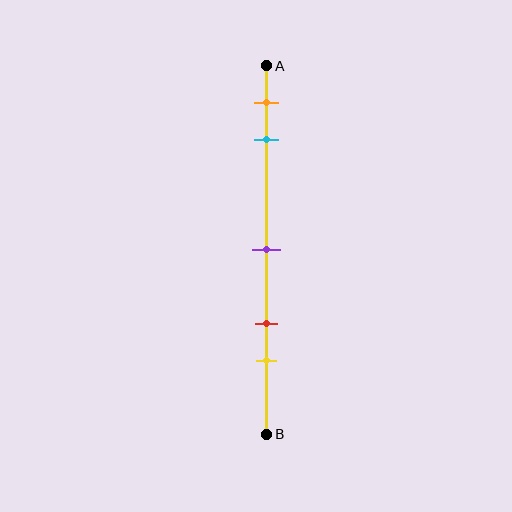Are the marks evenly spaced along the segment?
No, the marks are not evenly spaced.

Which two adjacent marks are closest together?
The orange and cyan marks are the closest adjacent pair.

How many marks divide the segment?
There are 5 marks dividing the segment.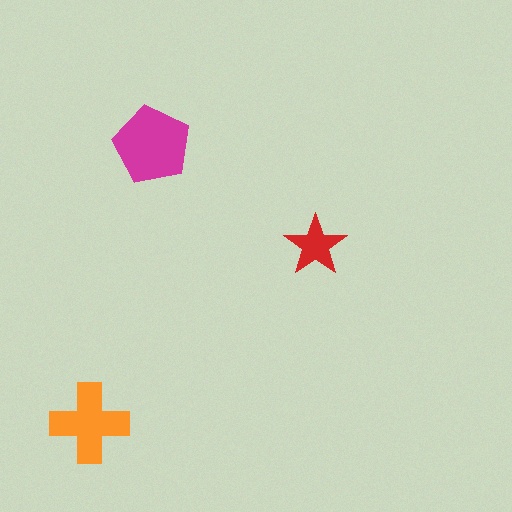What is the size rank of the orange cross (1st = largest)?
2nd.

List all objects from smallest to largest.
The red star, the orange cross, the magenta pentagon.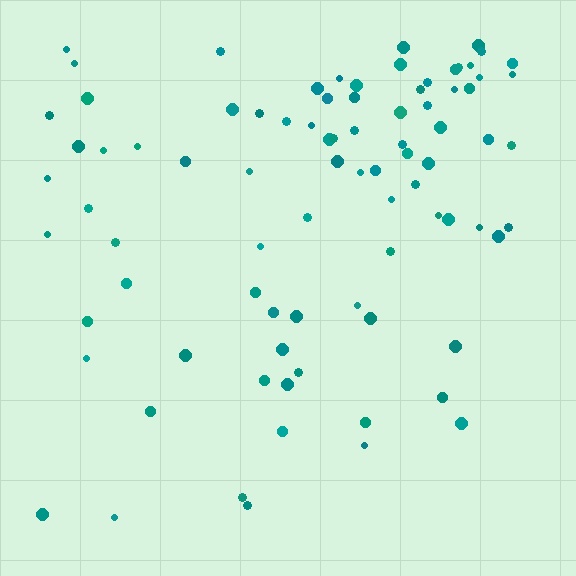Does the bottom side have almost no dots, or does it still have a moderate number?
Still a moderate number, just noticeably fewer than the top.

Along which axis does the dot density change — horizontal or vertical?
Vertical.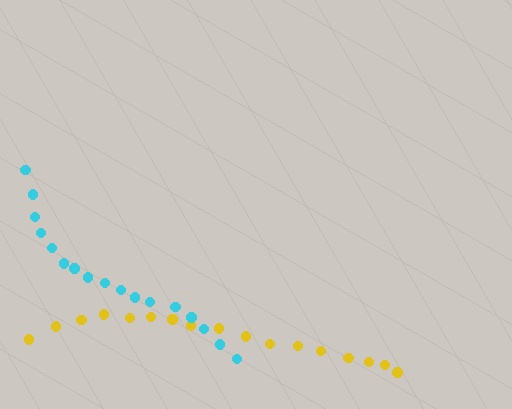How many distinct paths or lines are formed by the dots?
There are 2 distinct paths.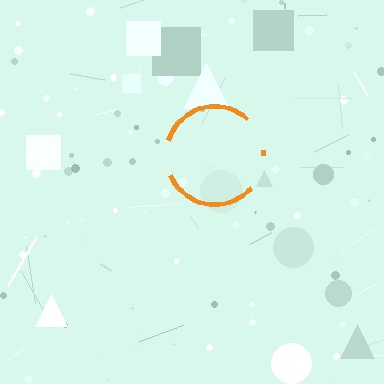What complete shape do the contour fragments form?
The contour fragments form a circle.